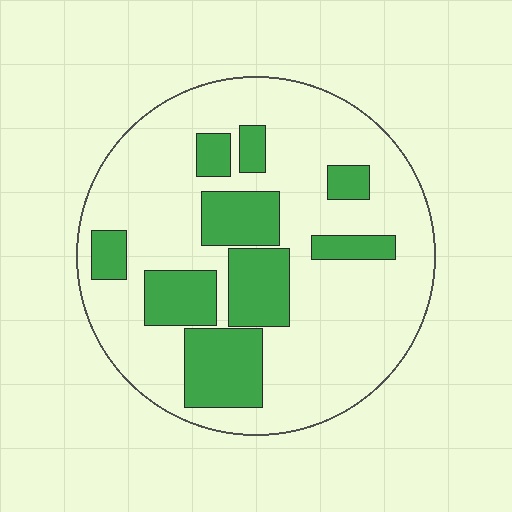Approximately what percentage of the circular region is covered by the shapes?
Approximately 25%.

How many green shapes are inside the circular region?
9.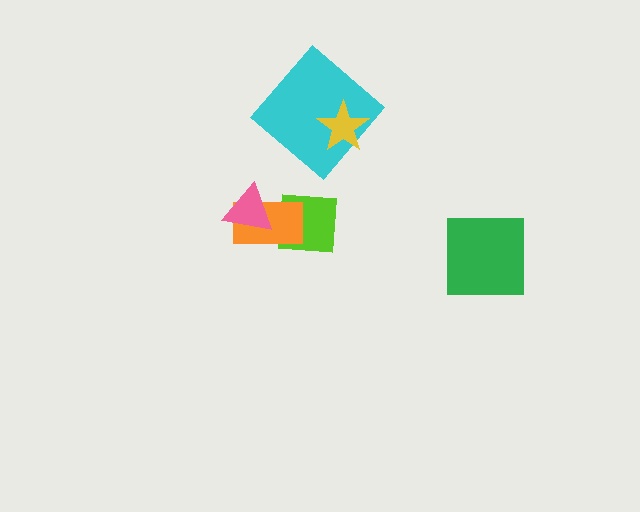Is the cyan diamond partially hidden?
Yes, it is partially covered by another shape.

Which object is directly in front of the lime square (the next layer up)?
The orange rectangle is directly in front of the lime square.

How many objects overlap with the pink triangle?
2 objects overlap with the pink triangle.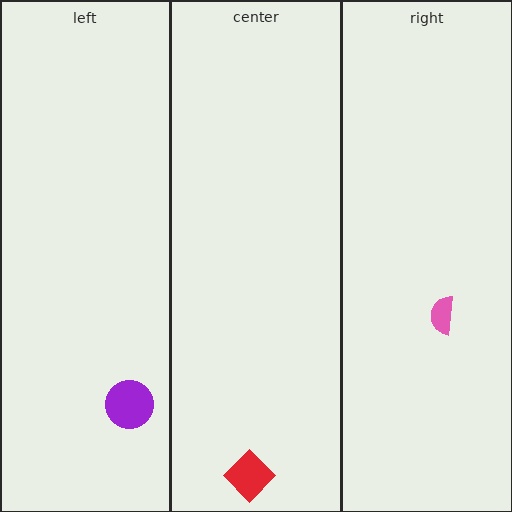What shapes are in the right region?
The pink semicircle.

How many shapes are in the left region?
1.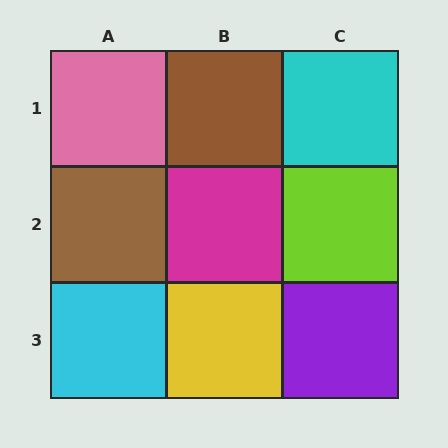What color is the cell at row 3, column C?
Purple.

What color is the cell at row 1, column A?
Pink.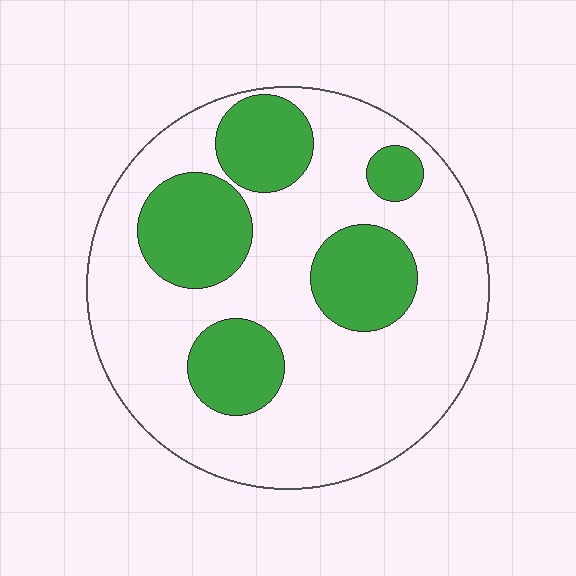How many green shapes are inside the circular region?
5.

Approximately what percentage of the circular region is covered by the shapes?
Approximately 30%.